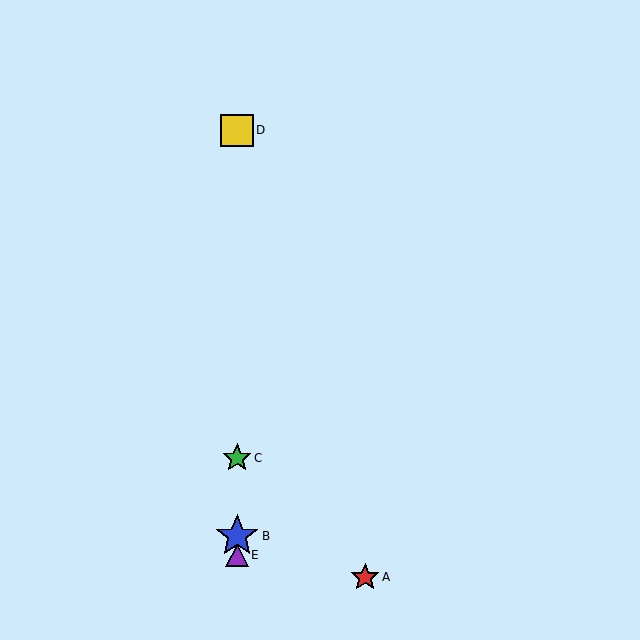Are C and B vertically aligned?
Yes, both are at x≈237.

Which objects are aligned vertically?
Objects B, C, D, E are aligned vertically.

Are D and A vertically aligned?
No, D is at x≈237 and A is at x≈365.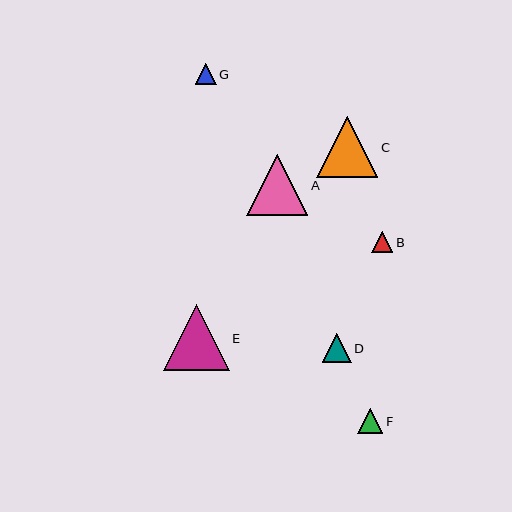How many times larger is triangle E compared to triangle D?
Triangle E is approximately 2.3 times the size of triangle D.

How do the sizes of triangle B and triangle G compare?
Triangle B and triangle G are approximately the same size.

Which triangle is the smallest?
Triangle G is the smallest with a size of approximately 21 pixels.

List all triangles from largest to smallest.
From largest to smallest: E, A, C, D, F, B, G.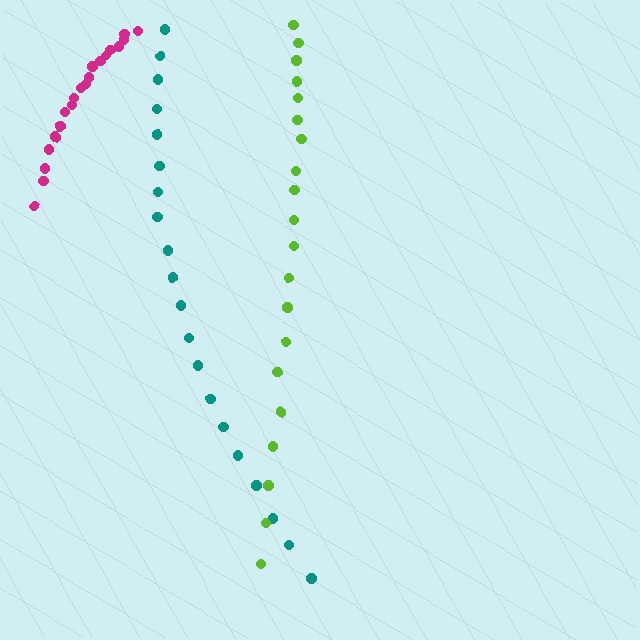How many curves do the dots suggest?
There are 3 distinct paths.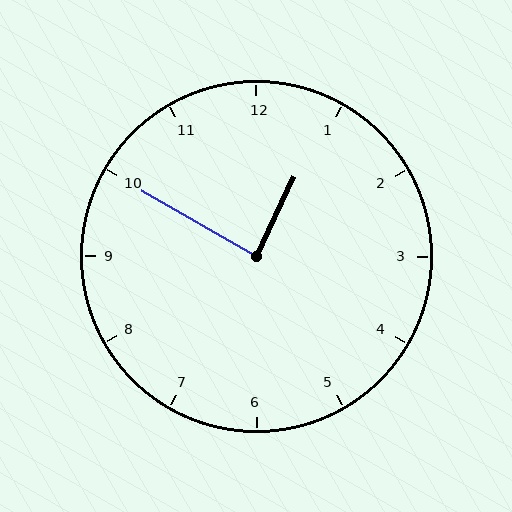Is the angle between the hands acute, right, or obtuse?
It is right.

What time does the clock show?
12:50.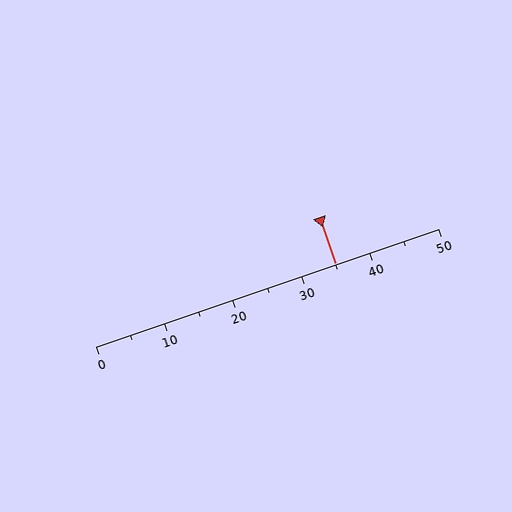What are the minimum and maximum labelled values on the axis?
The axis runs from 0 to 50.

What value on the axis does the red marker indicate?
The marker indicates approximately 35.